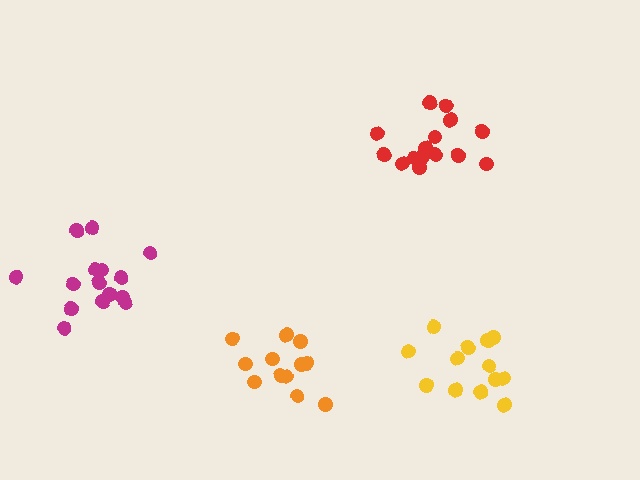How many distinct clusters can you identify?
There are 4 distinct clusters.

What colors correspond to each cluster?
The clusters are colored: yellow, red, magenta, orange.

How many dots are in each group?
Group 1: 13 dots, Group 2: 15 dots, Group 3: 15 dots, Group 4: 12 dots (55 total).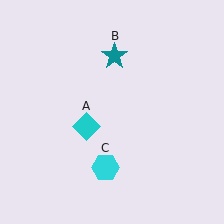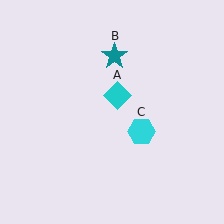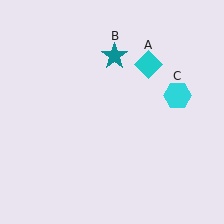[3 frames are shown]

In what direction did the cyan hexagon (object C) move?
The cyan hexagon (object C) moved up and to the right.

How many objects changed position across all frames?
2 objects changed position: cyan diamond (object A), cyan hexagon (object C).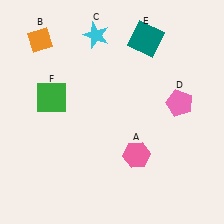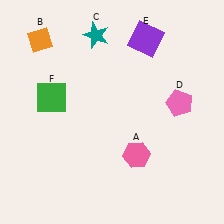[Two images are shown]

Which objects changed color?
C changed from cyan to teal. E changed from teal to purple.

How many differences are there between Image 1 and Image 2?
There are 2 differences between the two images.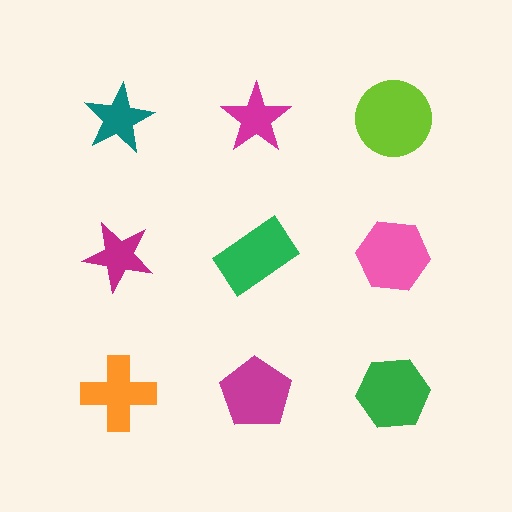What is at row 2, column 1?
A magenta star.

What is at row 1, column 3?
A lime circle.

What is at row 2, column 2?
A green rectangle.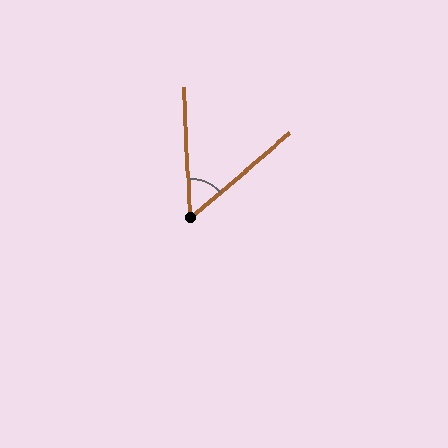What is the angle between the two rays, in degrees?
Approximately 52 degrees.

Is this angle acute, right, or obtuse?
It is acute.